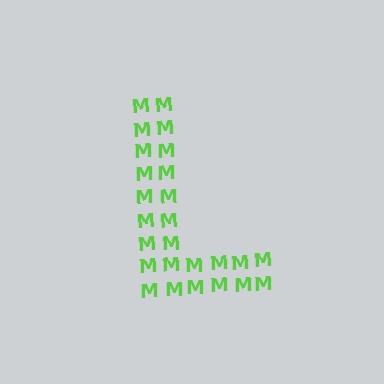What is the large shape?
The large shape is the letter L.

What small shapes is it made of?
It is made of small letter M's.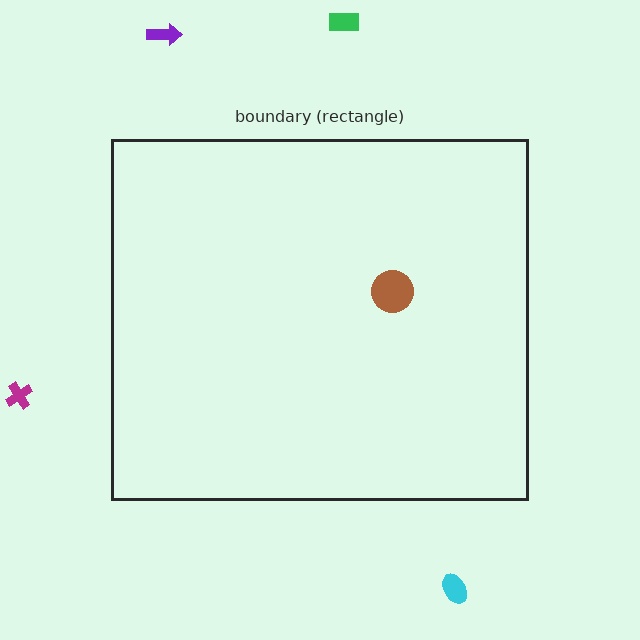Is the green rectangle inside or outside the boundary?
Outside.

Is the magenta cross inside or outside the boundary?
Outside.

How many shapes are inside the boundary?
1 inside, 4 outside.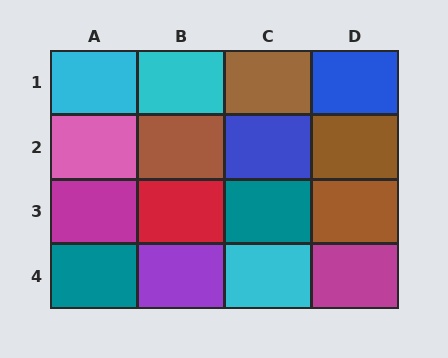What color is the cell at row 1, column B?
Cyan.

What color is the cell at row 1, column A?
Cyan.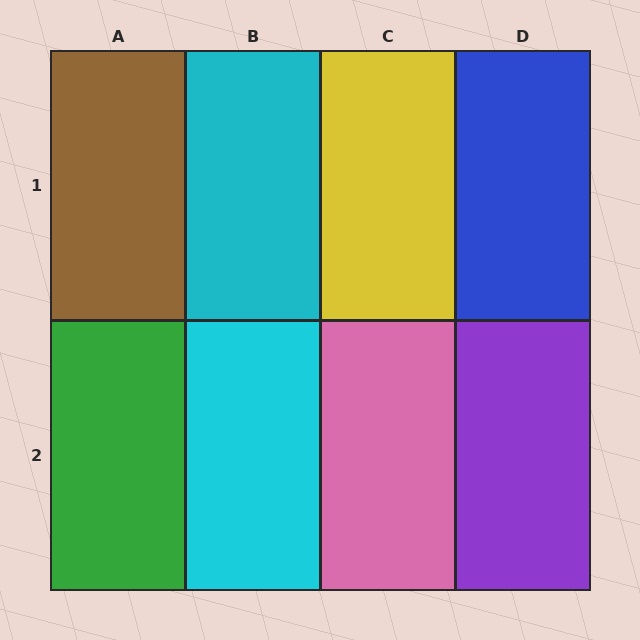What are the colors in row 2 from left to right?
Green, cyan, pink, purple.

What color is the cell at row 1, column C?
Yellow.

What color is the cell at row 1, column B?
Cyan.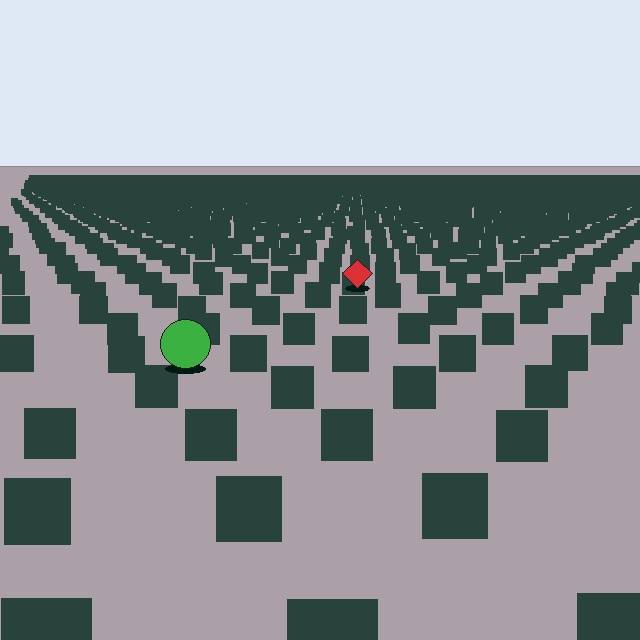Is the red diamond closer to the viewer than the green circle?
No. The green circle is closer — you can tell from the texture gradient: the ground texture is coarser near it.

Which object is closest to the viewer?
The green circle is closest. The texture marks near it are larger and more spread out.